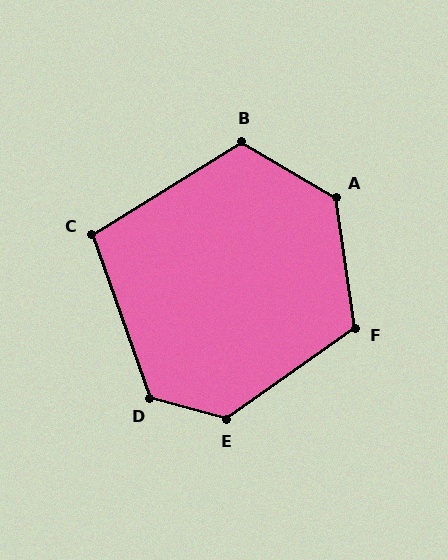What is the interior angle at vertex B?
Approximately 118 degrees (obtuse).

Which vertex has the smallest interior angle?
C, at approximately 102 degrees.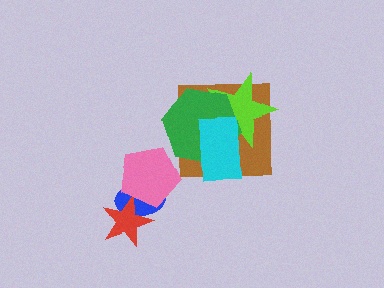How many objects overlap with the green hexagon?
3 objects overlap with the green hexagon.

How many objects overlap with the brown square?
3 objects overlap with the brown square.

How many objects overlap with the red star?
2 objects overlap with the red star.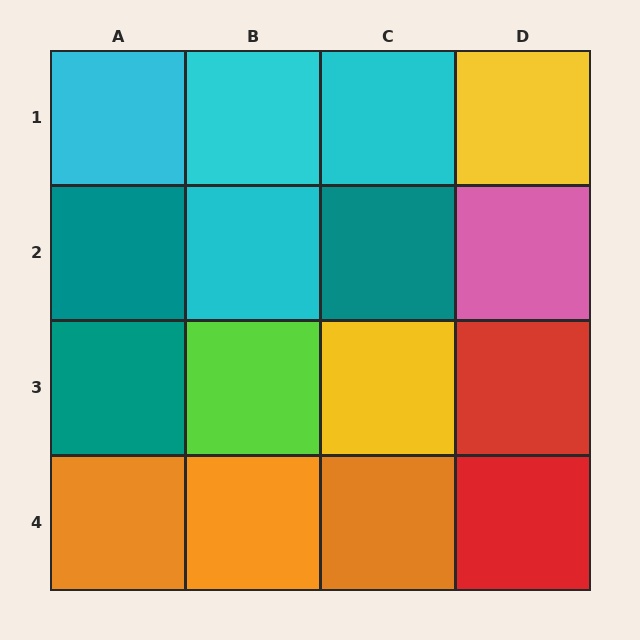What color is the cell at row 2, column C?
Teal.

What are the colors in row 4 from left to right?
Orange, orange, orange, red.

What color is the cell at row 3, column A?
Teal.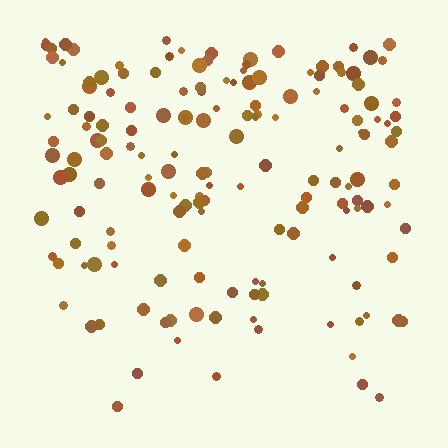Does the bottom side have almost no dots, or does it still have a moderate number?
Still a moderate number, just noticeably fewer than the top.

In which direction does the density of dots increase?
From bottom to top, with the top side densest.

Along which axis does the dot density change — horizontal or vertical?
Vertical.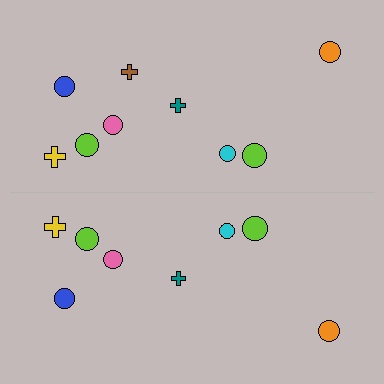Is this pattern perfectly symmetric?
No, the pattern is not perfectly symmetric. A brown cross is missing from the bottom side.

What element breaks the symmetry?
A brown cross is missing from the bottom side.